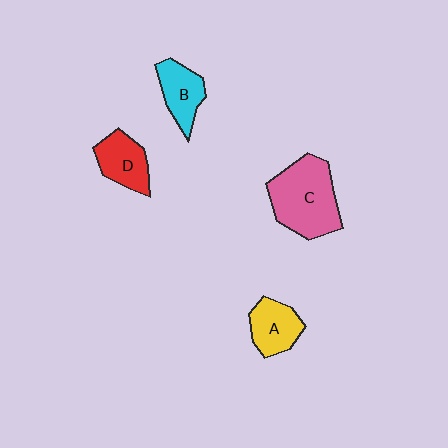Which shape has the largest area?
Shape C (pink).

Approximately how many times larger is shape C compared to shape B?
Approximately 1.9 times.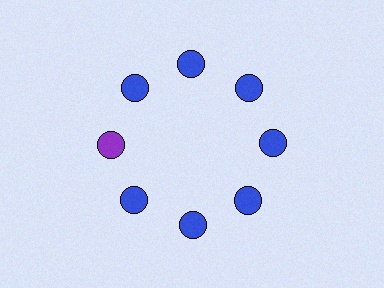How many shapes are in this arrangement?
There are 8 shapes arranged in a ring pattern.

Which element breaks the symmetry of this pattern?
The purple circle at roughly the 9 o'clock position breaks the symmetry. All other shapes are blue circles.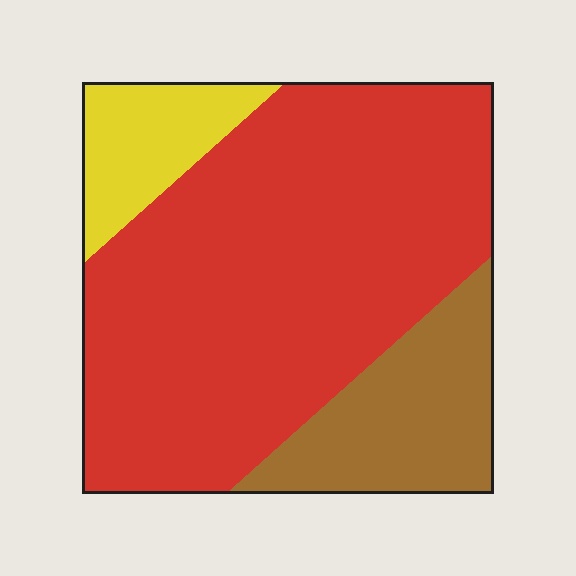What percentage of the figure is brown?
Brown covers around 20% of the figure.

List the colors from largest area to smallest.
From largest to smallest: red, brown, yellow.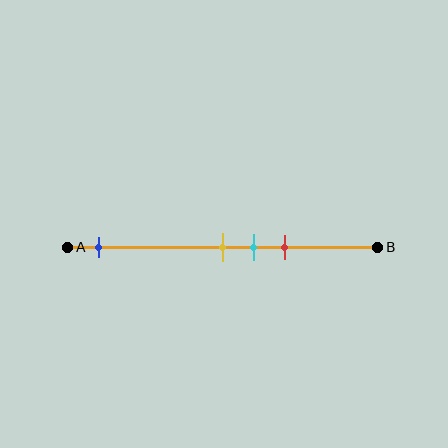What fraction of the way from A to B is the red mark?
The red mark is approximately 70% (0.7) of the way from A to B.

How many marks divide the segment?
There are 4 marks dividing the segment.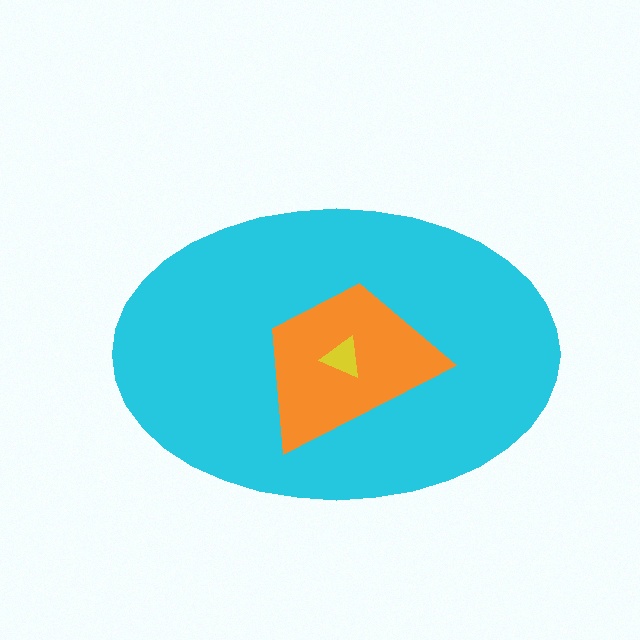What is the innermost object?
The yellow triangle.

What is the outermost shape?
The cyan ellipse.